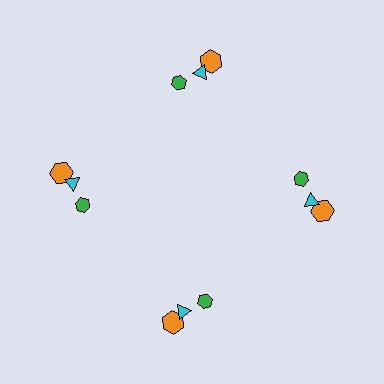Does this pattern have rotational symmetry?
Yes, this pattern has 4-fold rotational symmetry. It looks the same after rotating 90 degrees around the center.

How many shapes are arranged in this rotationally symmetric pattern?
There are 12 shapes, arranged in 4 groups of 3.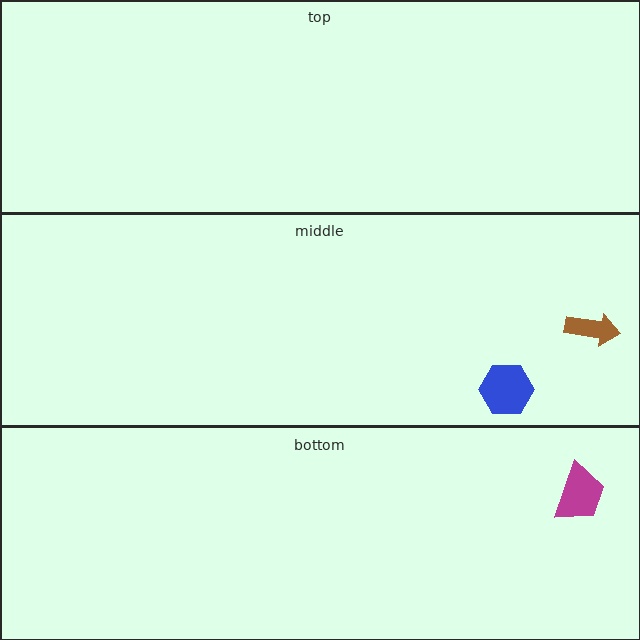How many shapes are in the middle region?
2.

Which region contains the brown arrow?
The middle region.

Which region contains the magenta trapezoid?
The bottom region.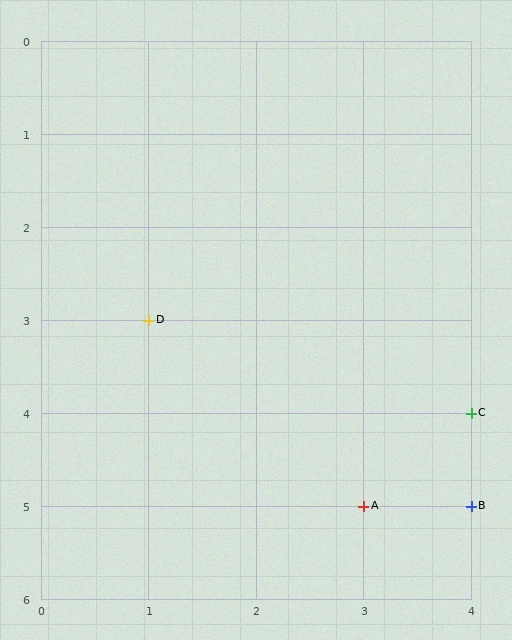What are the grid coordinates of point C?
Point C is at grid coordinates (4, 4).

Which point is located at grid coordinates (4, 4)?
Point C is at (4, 4).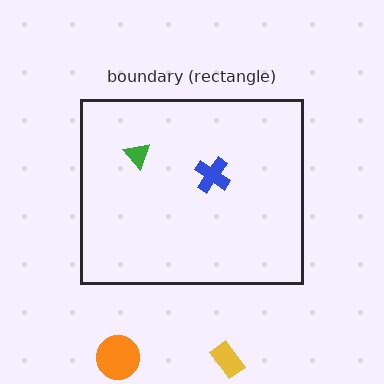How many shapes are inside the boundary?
2 inside, 2 outside.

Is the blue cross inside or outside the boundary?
Inside.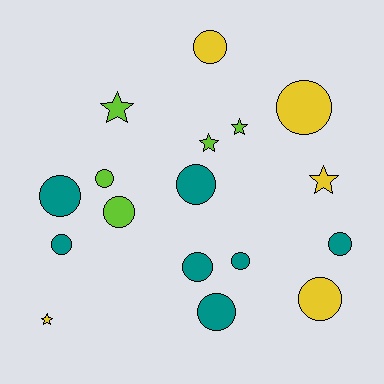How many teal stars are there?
There are no teal stars.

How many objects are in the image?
There are 17 objects.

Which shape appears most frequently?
Circle, with 12 objects.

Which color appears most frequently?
Teal, with 7 objects.